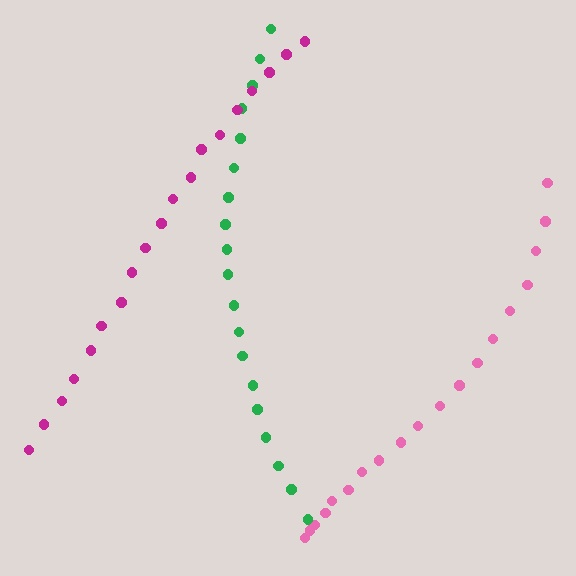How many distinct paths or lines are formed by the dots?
There are 3 distinct paths.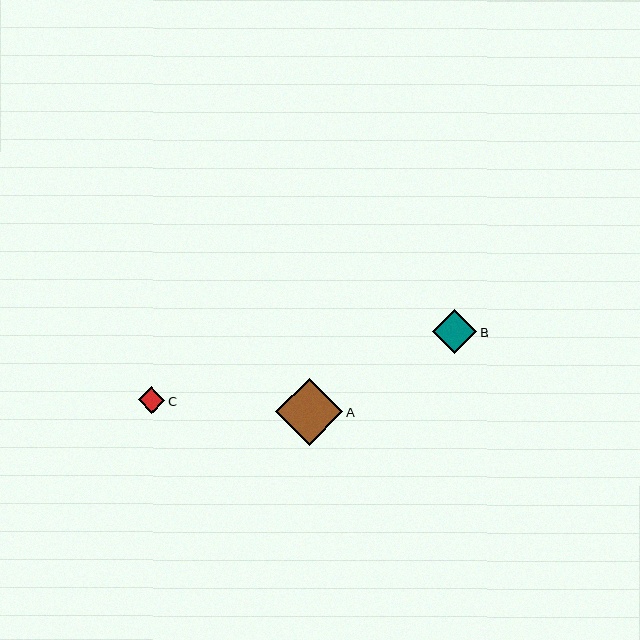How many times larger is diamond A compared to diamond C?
Diamond A is approximately 2.5 times the size of diamond C.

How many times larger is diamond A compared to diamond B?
Diamond A is approximately 1.5 times the size of diamond B.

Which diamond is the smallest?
Diamond C is the smallest with a size of approximately 27 pixels.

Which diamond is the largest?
Diamond A is the largest with a size of approximately 67 pixels.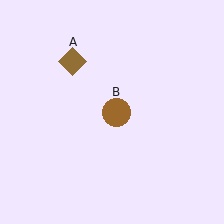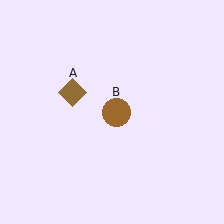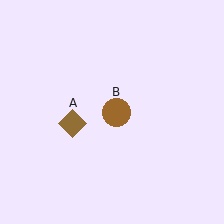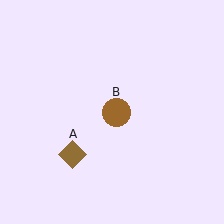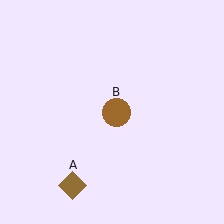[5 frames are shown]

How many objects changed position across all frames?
1 object changed position: brown diamond (object A).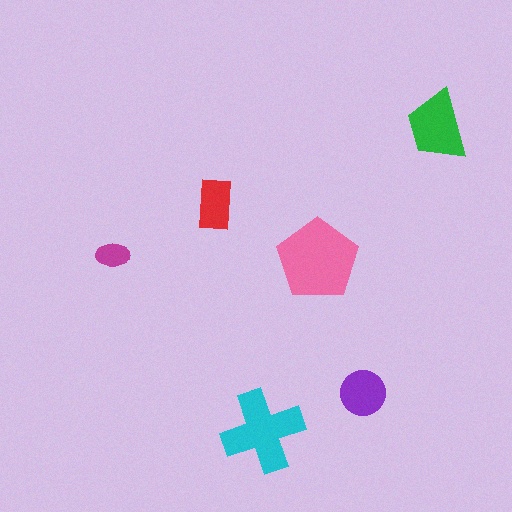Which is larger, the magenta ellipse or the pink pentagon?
The pink pentagon.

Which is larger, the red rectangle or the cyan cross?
The cyan cross.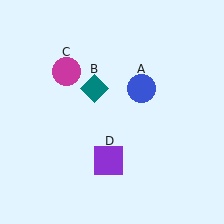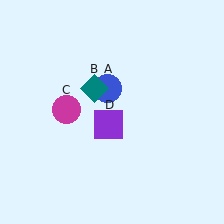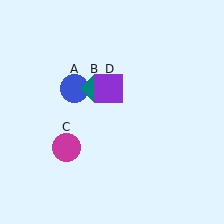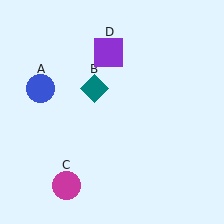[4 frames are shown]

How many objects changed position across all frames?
3 objects changed position: blue circle (object A), magenta circle (object C), purple square (object D).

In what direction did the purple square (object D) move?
The purple square (object D) moved up.